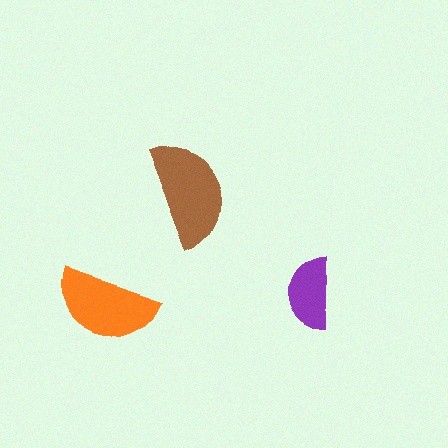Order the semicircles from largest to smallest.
the brown one, the orange one, the purple one.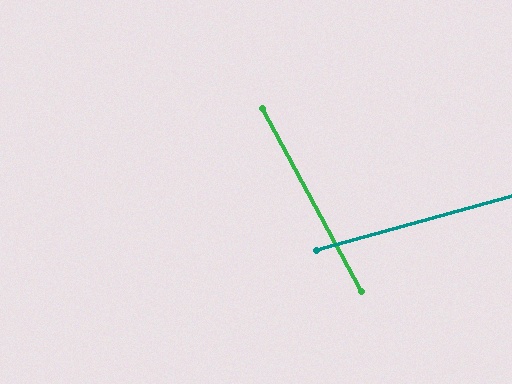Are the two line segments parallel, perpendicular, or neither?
Neither parallel nor perpendicular — they differ by about 77°.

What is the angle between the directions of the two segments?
Approximately 77 degrees.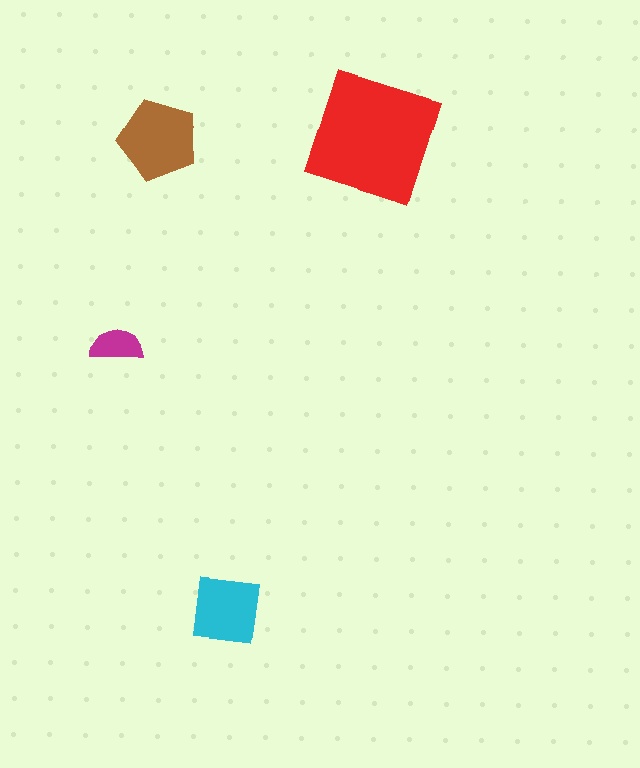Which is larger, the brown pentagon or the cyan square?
The brown pentagon.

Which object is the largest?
The red square.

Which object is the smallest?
The magenta semicircle.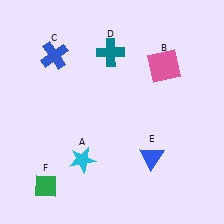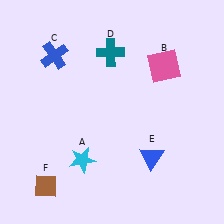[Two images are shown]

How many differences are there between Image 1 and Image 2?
There is 1 difference between the two images.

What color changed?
The diamond (F) changed from green in Image 1 to brown in Image 2.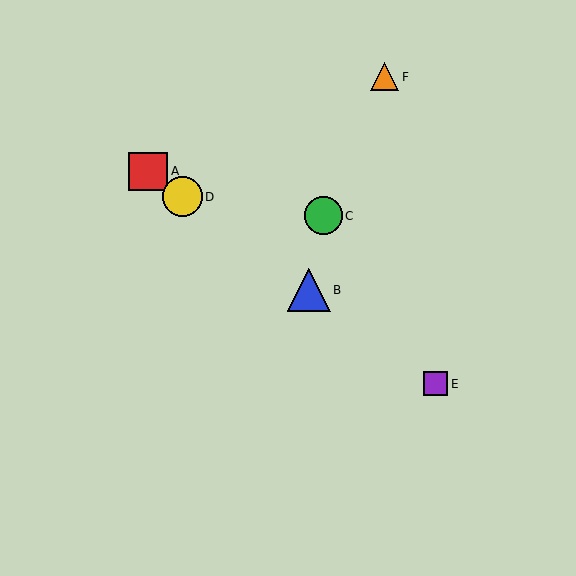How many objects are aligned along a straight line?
4 objects (A, B, D, E) are aligned along a straight line.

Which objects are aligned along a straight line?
Objects A, B, D, E are aligned along a straight line.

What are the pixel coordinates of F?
Object F is at (385, 77).